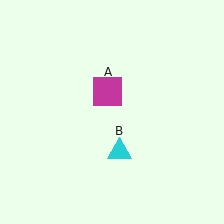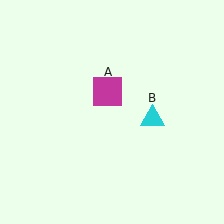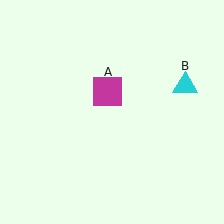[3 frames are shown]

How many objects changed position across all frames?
1 object changed position: cyan triangle (object B).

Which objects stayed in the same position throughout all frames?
Magenta square (object A) remained stationary.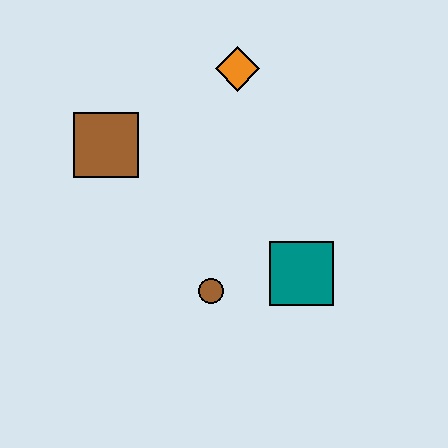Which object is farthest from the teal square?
The brown square is farthest from the teal square.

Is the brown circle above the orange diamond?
No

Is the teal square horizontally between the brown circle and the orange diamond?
No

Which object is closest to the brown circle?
The teal square is closest to the brown circle.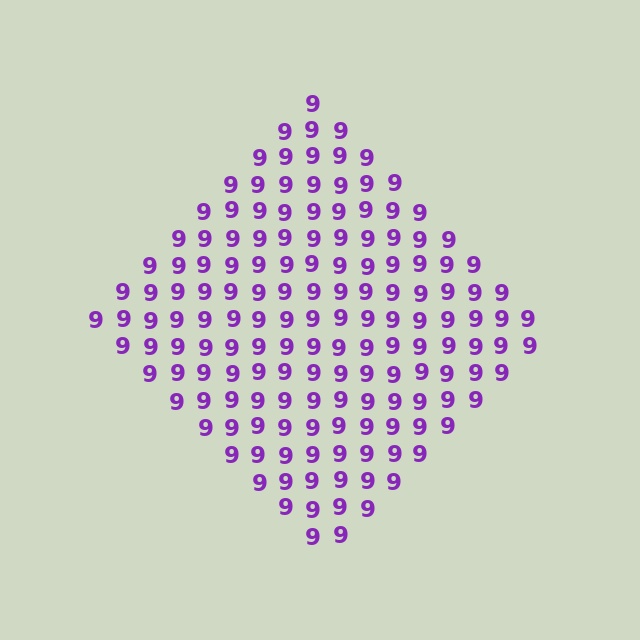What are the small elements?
The small elements are digit 9's.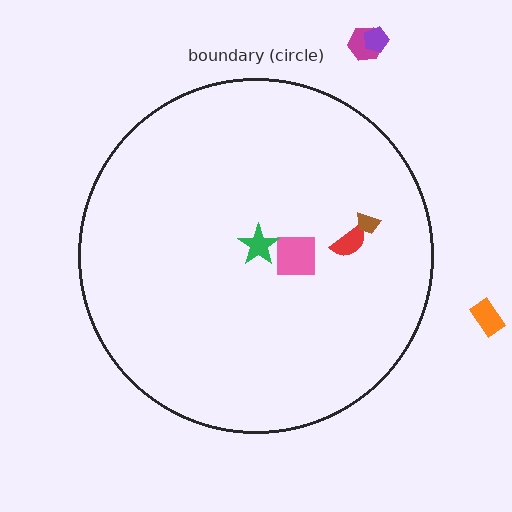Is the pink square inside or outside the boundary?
Inside.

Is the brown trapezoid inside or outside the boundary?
Inside.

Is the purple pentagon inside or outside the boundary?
Outside.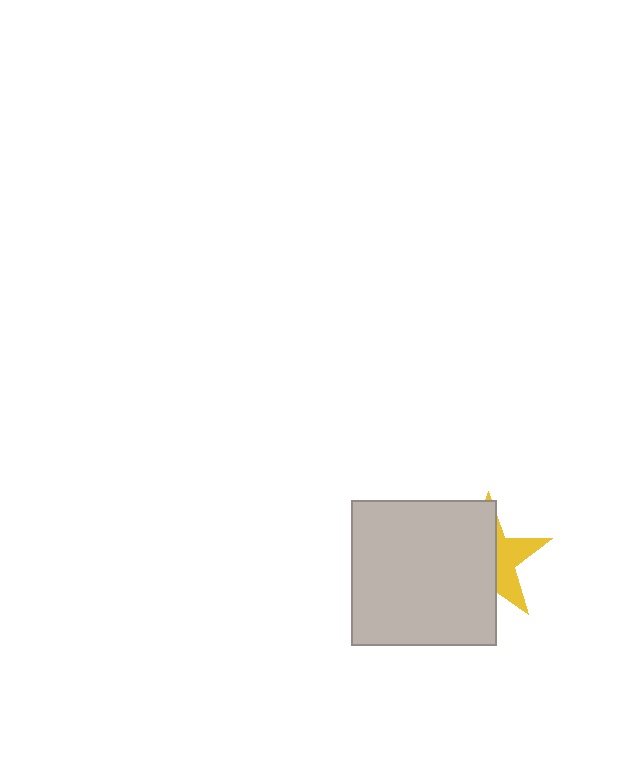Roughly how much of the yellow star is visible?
A small part of it is visible (roughly 37%).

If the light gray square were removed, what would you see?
You would see the complete yellow star.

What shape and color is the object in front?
The object in front is a light gray square.